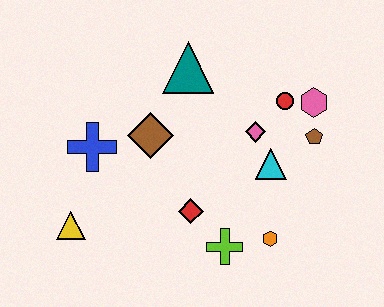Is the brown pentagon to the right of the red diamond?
Yes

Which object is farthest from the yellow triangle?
The pink hexagon is farthest from the yellow triangle.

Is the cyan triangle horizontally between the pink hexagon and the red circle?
No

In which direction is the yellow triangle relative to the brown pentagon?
The yellow triangle is to the left of the brown pentagon.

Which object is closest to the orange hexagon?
The lime cross is closest to the orange hexagon.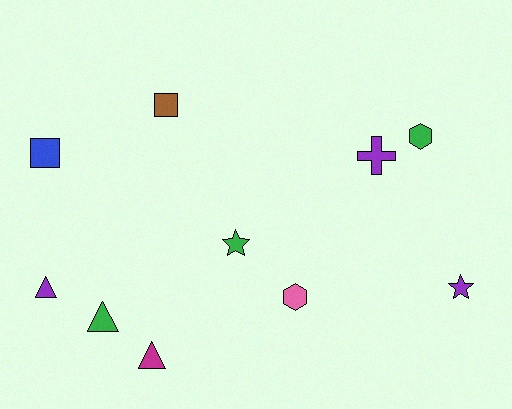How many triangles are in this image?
There are 3 triangles.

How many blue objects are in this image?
There is 1 blue object.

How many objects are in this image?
There are 10 objects.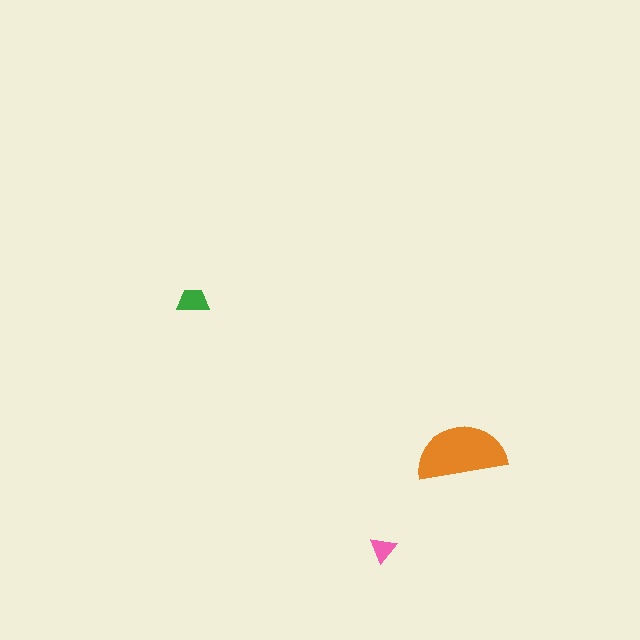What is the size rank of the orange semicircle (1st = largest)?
1st.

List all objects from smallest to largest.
The pink triangle, the green trapezoid, the orange semicircle.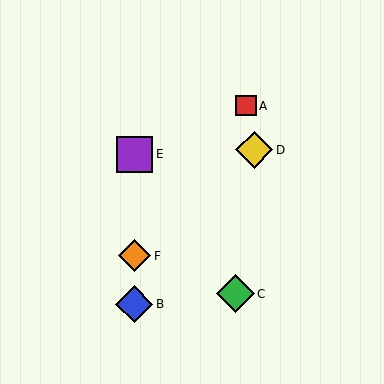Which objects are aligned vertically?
Objects B, E, F are aligned vertically.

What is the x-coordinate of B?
Object B is at x≈134.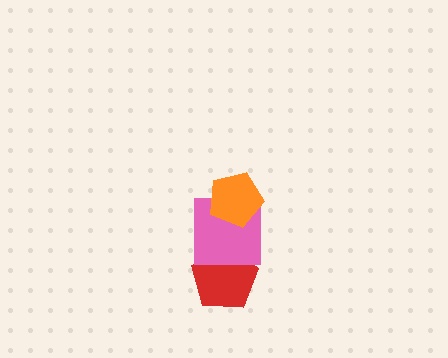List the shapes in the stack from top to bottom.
From top to bottom: the orange pentagon, the pink square, the red pentagon.